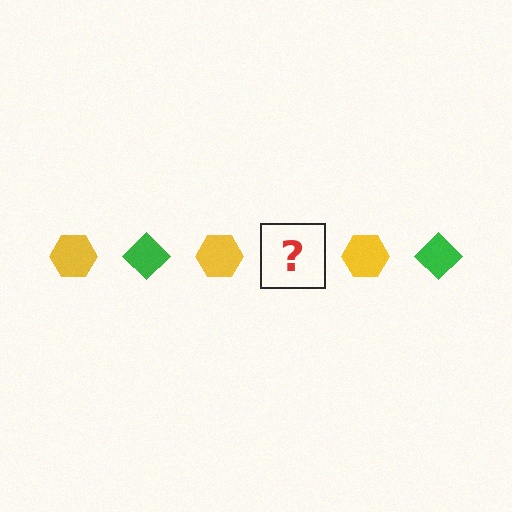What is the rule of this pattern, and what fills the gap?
The rule is that the pattern alternates between yellow hexagon and green diamond. The gap should be filled with a green diamond.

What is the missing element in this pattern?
The missing element is a green diamond.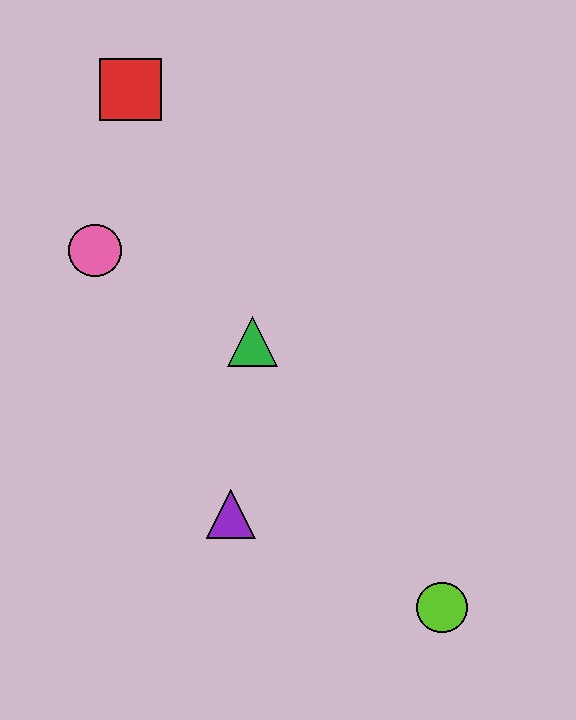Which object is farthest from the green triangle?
The lime circle is farthest from the green triangle.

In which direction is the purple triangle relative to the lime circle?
The purple triangle is to the left of the lime circle.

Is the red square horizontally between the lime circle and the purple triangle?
No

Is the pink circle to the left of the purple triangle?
Yes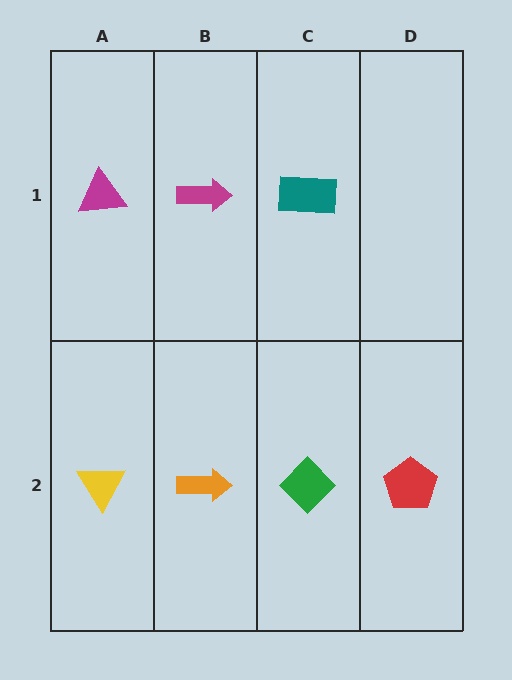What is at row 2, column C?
A green diamond.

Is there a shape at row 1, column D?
No, that cell is empty.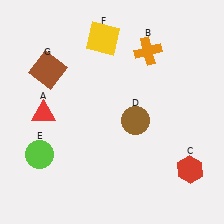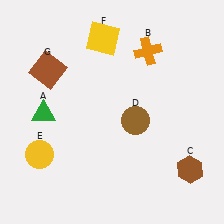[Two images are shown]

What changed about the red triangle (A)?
In Image 1, A is red. In Image 2, it changed to green.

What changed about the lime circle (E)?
In Image 1, E is lime. In Image 2, it changed to yellow.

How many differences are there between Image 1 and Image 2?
There are 3 differences between the two images.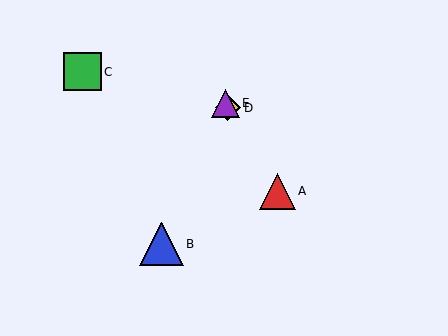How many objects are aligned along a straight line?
3 objects (A, D, E) are aligned along a straight line.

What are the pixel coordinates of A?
Object A is at (277, 191).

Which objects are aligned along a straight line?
Objects A, D, E are aligned along a straight line.